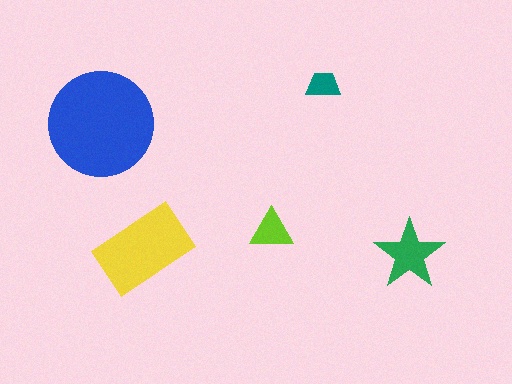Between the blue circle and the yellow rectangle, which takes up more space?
The blue circle.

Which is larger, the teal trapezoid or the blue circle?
The blue circle.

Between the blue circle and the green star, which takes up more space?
The blue circle.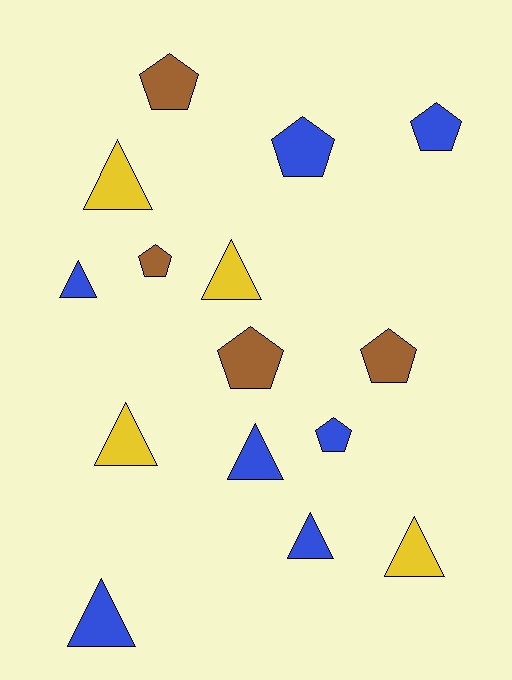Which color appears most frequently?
Blue, with 7 objects.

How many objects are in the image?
There are 15 objects.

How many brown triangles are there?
There are no brown triangles.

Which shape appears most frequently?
Triangle, with 8 objects.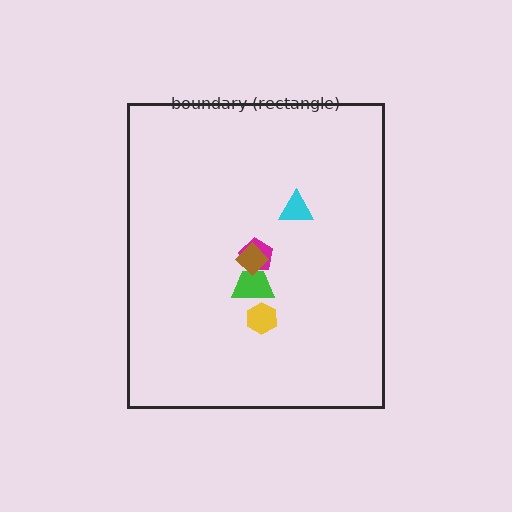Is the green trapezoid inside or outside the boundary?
Inside.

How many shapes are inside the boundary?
5 inside, 0 outside.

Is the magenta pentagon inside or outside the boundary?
Inside.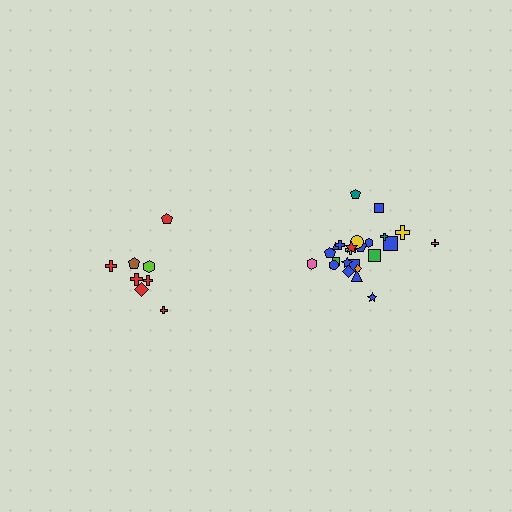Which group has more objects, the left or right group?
The right group.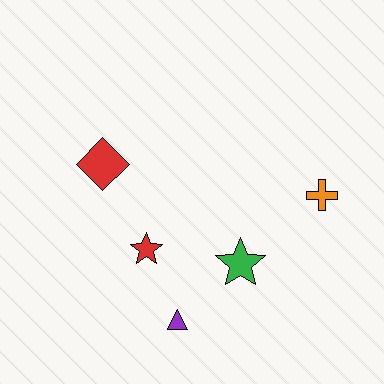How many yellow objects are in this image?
There are no yellow objects.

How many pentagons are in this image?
There are no pentagons.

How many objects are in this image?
There are 5 objects.